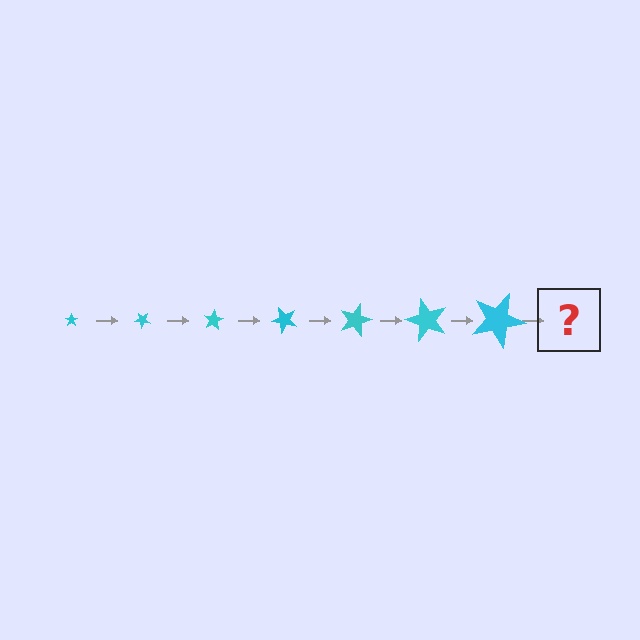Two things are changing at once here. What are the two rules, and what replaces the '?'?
The two rules are that the star grows larger each step and it rotates 40 degrees each step. The '?' should be a star, larger than the previous one and rotated 280 degrees from the start.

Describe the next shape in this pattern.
It should be a star, larger than the previous one and rotated 280 degrees from the start.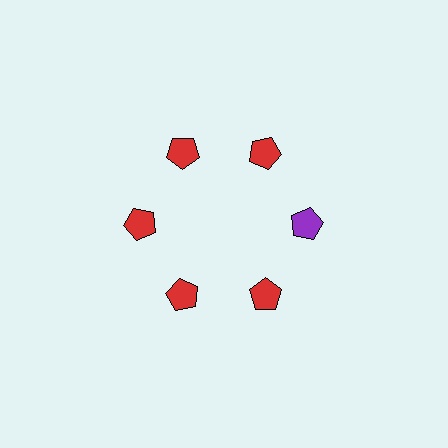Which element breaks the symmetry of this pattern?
The purple pentagon at roughly the 3 o'clock position breaks the symmetry. All other shapes are red pentagons.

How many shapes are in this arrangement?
There are 6 shapes arranged in a ring pattern.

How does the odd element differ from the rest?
It has a different color: purple instead of red.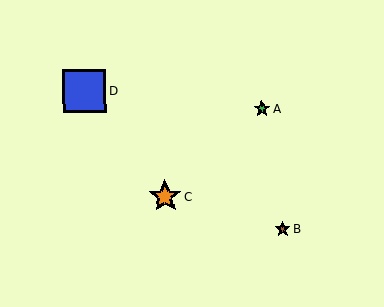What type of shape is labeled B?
Shape B is a brown star.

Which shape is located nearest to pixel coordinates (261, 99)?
The green star (labeled A) at (262, 109) is nearest to that location.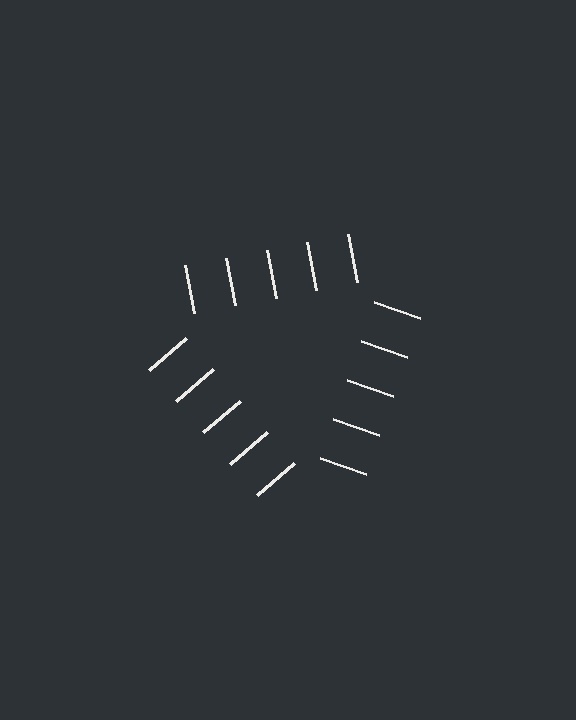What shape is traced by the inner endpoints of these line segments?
An illusory triangle — the line segments terminate on its edges but no continuous stroke is drawn.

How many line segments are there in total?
15 — 5 along each of the 3 edges.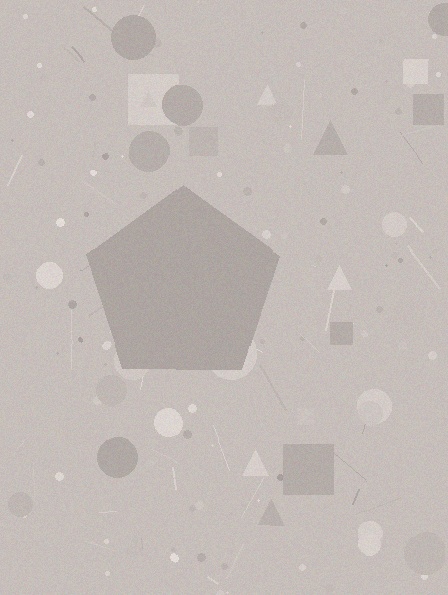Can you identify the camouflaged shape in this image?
The camouflaged shape is a pentagon.